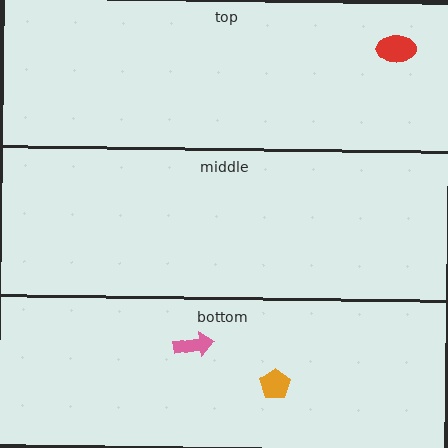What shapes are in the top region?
The red ellipse.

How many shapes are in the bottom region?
2.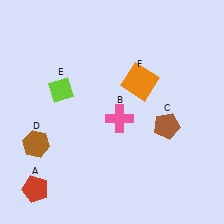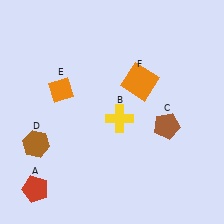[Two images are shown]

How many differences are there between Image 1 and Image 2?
There are 2 differences between the two images.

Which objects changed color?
B changed from pink to yellow. E changed from lime to orange.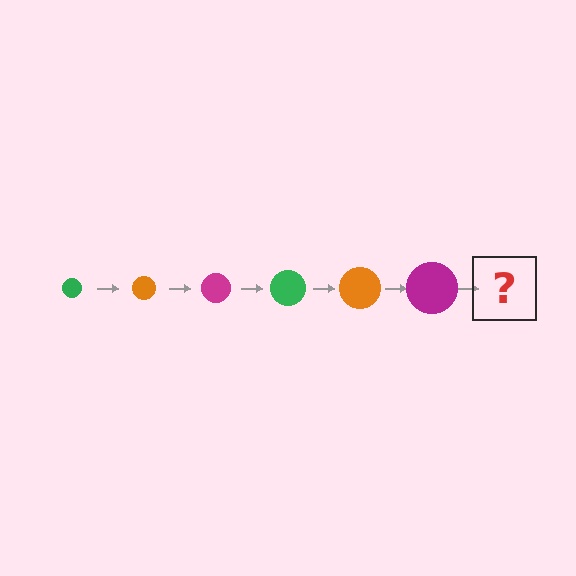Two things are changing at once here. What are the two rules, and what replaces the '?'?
The two rules are that the circle grows larger each step and the color cycles through green, orange, and magenta. The '?' should be a green circle, larger than the previous one.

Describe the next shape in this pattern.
It should be a green circle, larger than the previous one.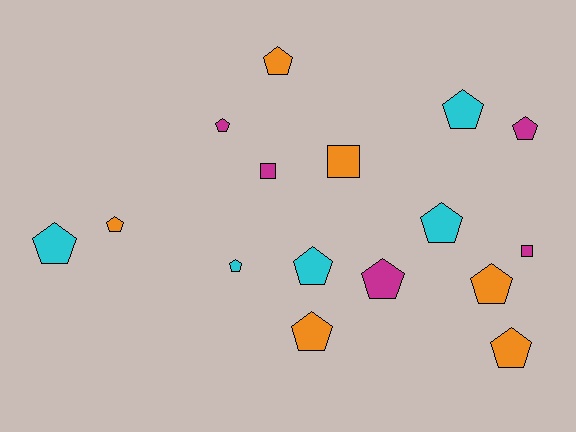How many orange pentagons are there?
There are 5 orange pentagons.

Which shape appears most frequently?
Pentagon, with 13 objects.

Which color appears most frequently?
Orange, with 6 objects.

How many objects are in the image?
There are 16 objects.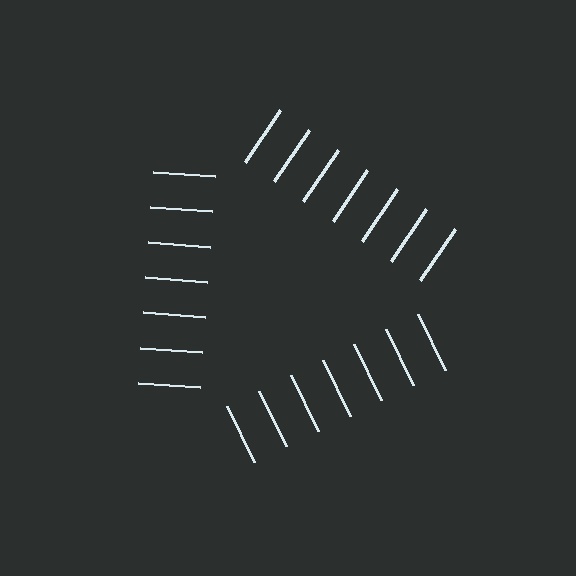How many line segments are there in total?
21 — 7 along each of the 3 edges.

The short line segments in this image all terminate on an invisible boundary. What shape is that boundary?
An illusory triangle — the line segments terminate on its edges but no continuous stroke is drawn.